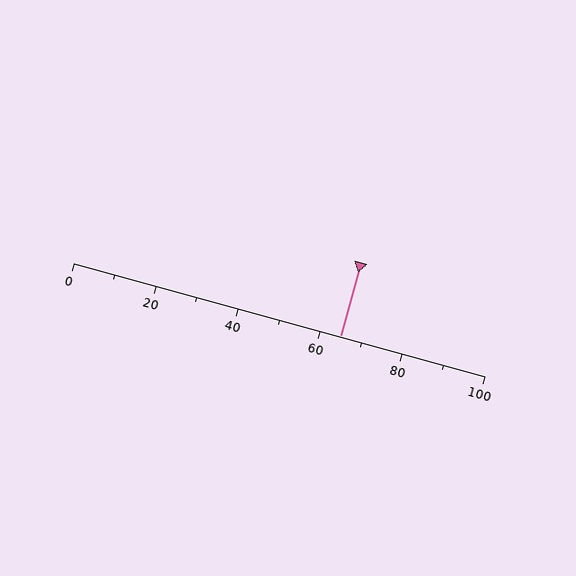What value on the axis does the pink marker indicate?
The marker indicates approximately 65.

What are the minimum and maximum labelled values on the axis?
The axis runs from 0 to 100.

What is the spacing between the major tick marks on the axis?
The major ticks are spaced 20 apart.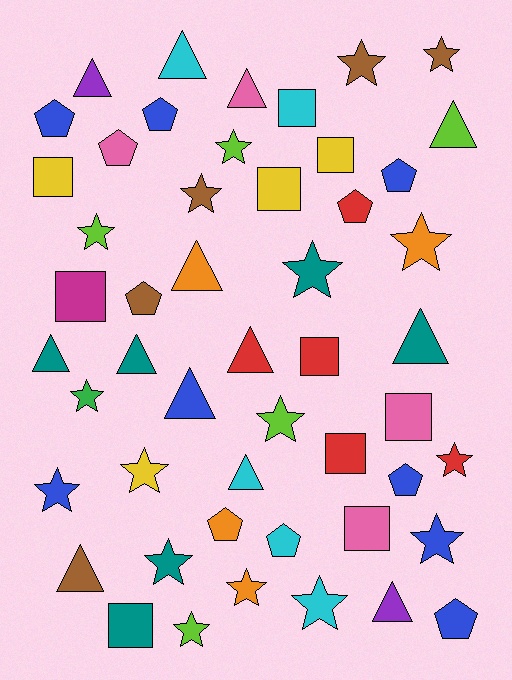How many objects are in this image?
There are 50 objects.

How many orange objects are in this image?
There are 4 orange objects.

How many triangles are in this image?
There are 13 triangles.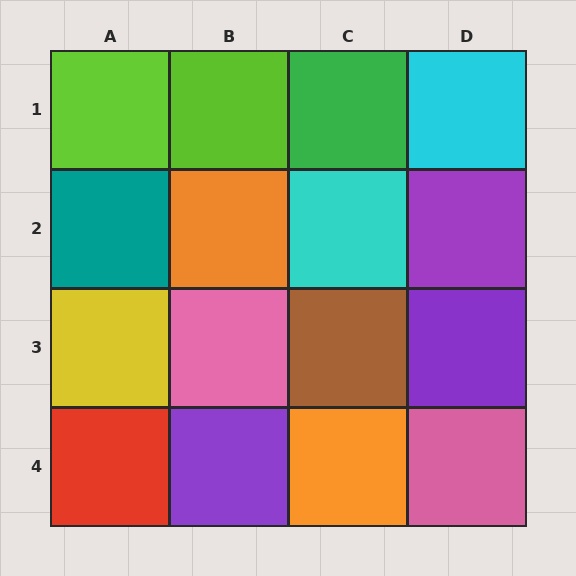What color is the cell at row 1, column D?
Cyan.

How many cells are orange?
2 cells are orange.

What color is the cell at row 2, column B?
Orange.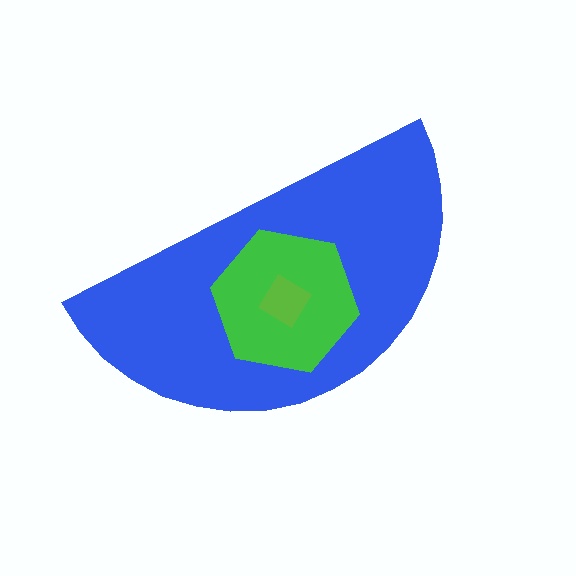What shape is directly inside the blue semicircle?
The green hexagon.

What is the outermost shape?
The blue semicircle.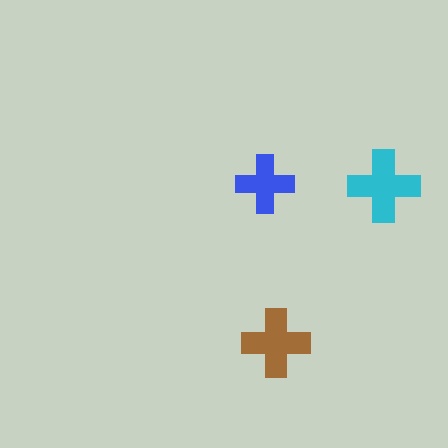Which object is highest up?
The blue cross is topmost.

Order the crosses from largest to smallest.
the cyan one, the brown one, the blue one.